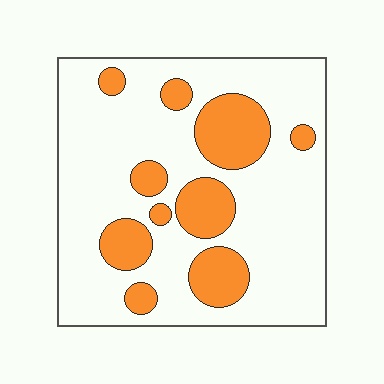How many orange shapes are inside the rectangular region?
10.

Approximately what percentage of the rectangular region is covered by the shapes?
Approximately 25%.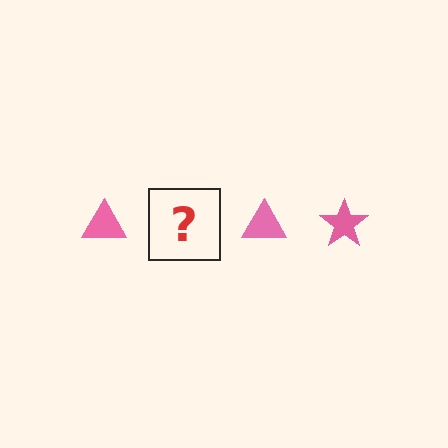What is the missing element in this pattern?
The missing element is a pink star.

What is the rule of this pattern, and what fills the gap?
The rule is that the pattern cycles through triangle, star shapes in pink. The gap should be filled with a pink star.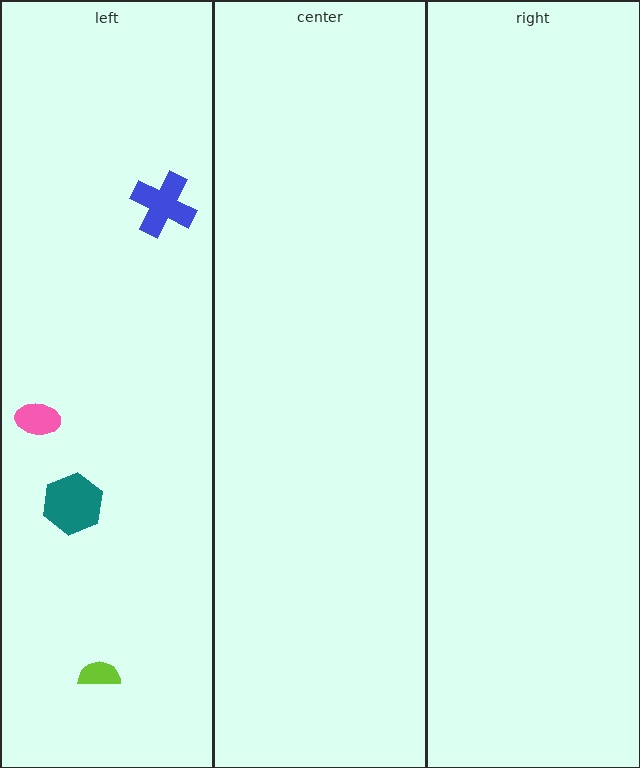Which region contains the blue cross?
The left region.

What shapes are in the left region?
The teal hexagon, the lime semicircle, the pink ellipse, the blue cross.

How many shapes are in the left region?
4.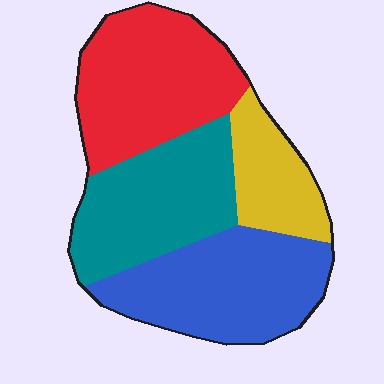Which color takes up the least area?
Yellow, at roughly 15%.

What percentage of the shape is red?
Red takes up between a quarter and a half of the shape.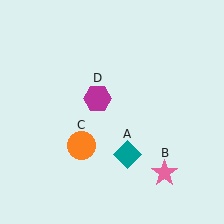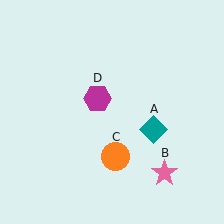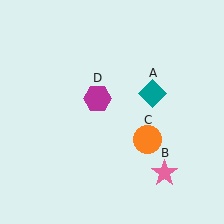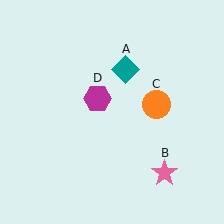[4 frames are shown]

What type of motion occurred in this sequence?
The teal diamond (object A), orange circle (object C) rotated counterclockwise around the center of the scene.